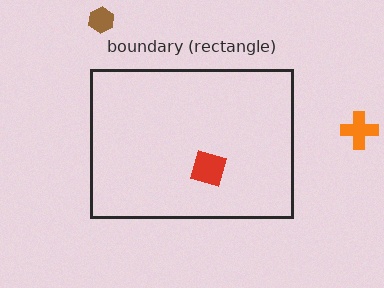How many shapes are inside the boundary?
1 inside, 2 outside.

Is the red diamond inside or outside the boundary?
Inside.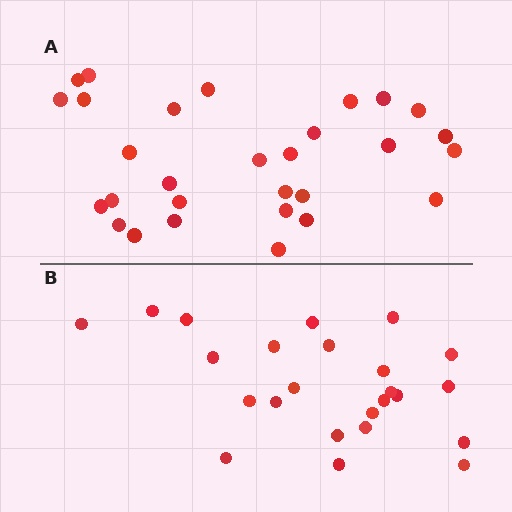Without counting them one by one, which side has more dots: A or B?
Region A (the top region) has more dots.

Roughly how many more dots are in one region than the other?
Region A has about 5 more dots than region B.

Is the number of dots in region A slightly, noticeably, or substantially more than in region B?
Region A has only slightly more — the two regions are fairly close. The ratio is roughly 1.2 to 1.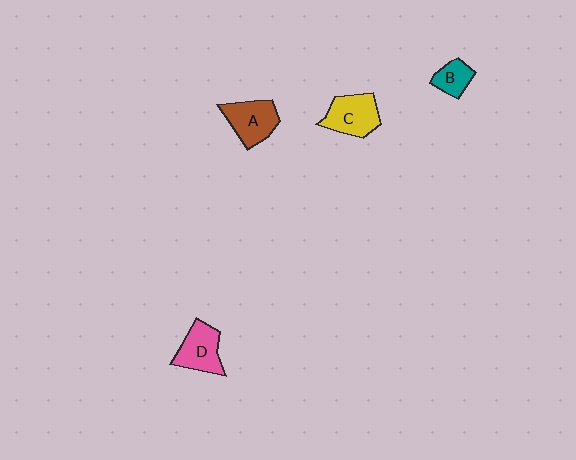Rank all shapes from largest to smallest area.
From largest to smallest: C (yellow), A (brown), D (pink), B (teal).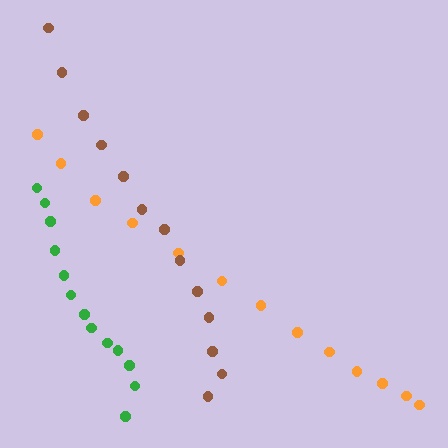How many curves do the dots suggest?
There are 3 distinct paths.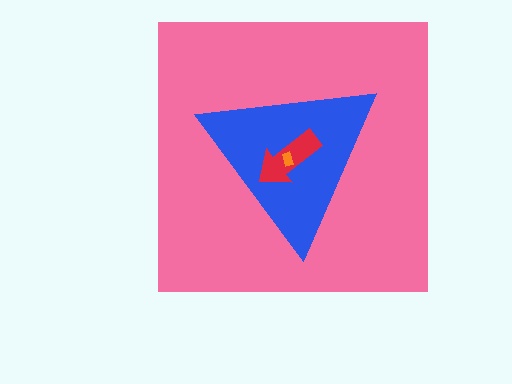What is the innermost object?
The orange rectangle.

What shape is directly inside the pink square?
The blue triangle.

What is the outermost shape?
The pink square.